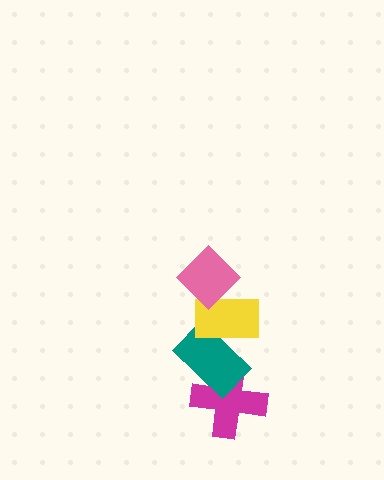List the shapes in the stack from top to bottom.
From top to bottom: the pink diamond, the yellow rectangle, the teal rectangle, the magenta cross.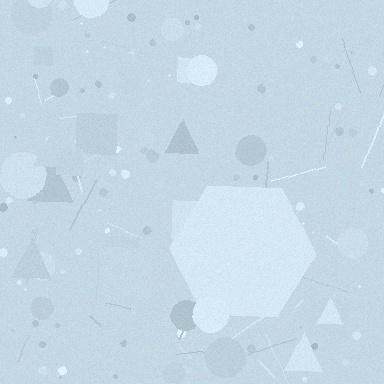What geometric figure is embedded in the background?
A hexagon is embedded in the background.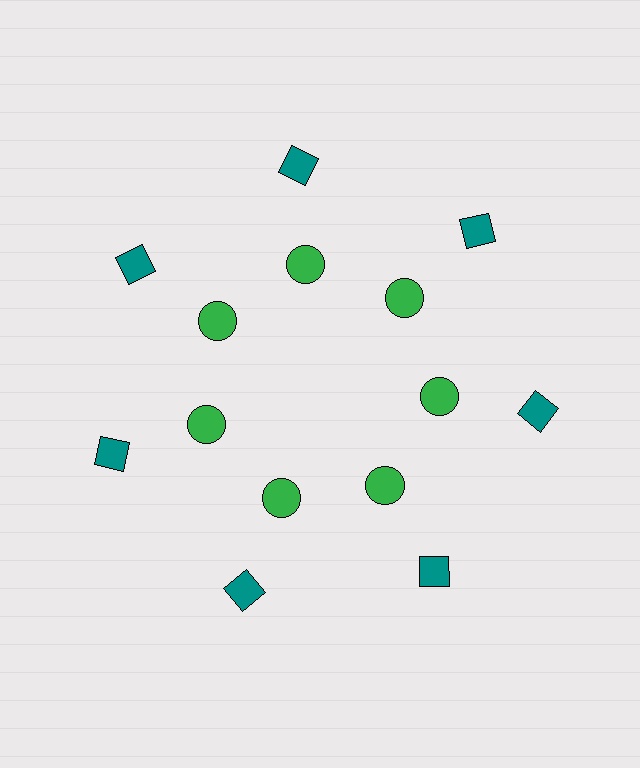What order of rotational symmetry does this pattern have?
This pattern has 7-fold rotational symmetry.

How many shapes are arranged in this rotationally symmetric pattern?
There are 14 shapes, arranged in 7 groups of 2.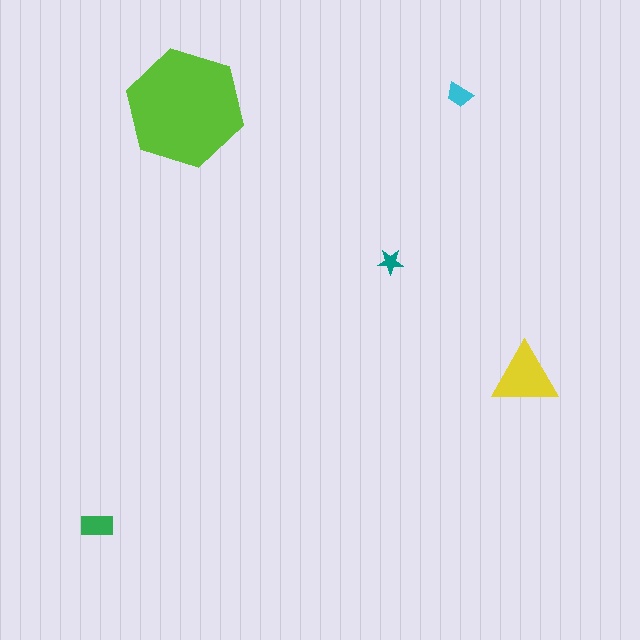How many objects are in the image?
There are 5 objects in the image.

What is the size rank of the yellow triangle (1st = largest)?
2nd.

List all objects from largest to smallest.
The lime hexagon, the yellow triangle, the green rectangle, the cyan trapezoid, the teal star.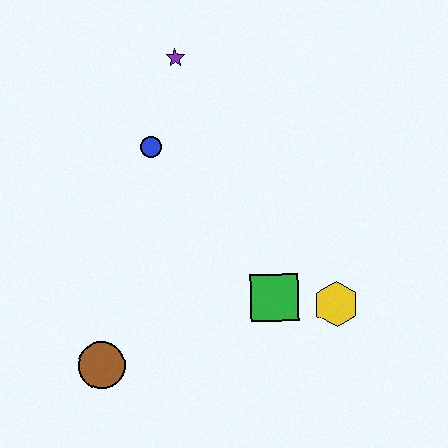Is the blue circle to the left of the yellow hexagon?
Yes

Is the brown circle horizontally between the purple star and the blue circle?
No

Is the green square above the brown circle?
Yes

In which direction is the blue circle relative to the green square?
The blue circle is above the green square.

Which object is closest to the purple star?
The blue circle is closest to the purple star.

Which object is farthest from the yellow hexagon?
The purple star is farthest from the yellow hexagon.